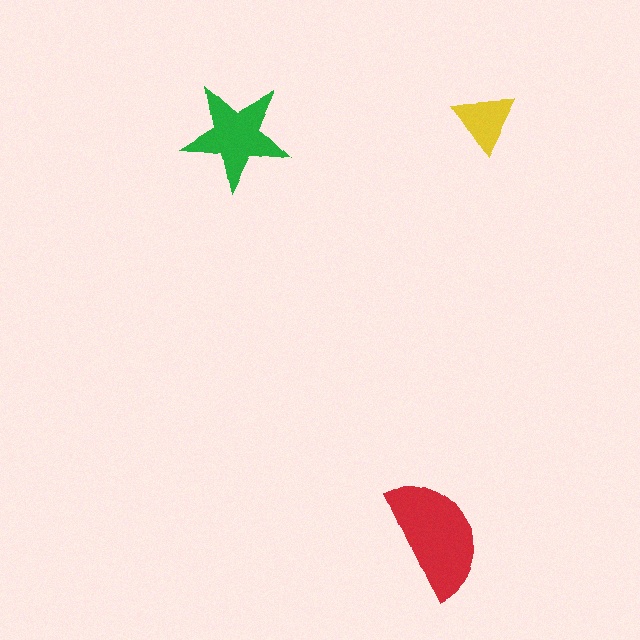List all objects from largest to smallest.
The red semicircle, the green star, the yellow triangle.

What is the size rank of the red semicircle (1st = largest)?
1st.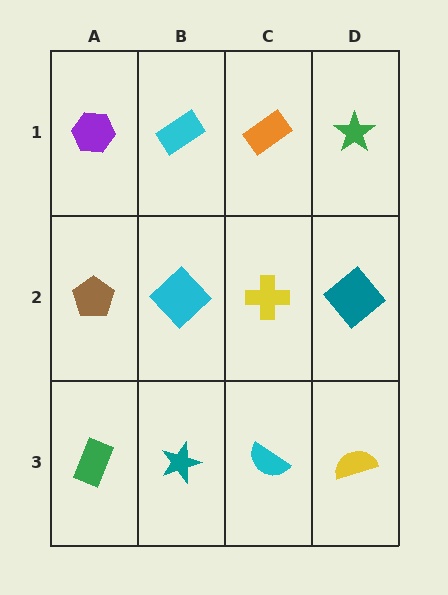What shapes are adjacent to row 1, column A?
A brown pentagon (row 2, column A), a cyan rectangle (row 1, column B).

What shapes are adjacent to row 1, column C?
A yellow cross (row 2, column C), a cyan rectangle (row 1, column B), a green star (row 1, column D).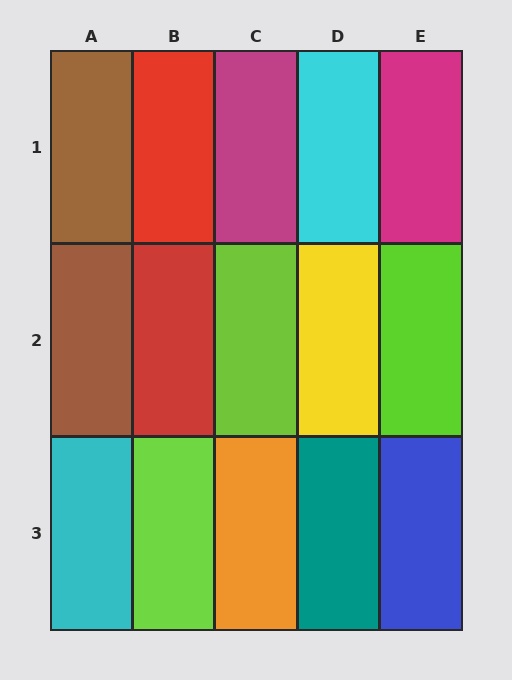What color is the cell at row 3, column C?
Orange.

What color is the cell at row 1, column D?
Cyan.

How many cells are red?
2 cells are red.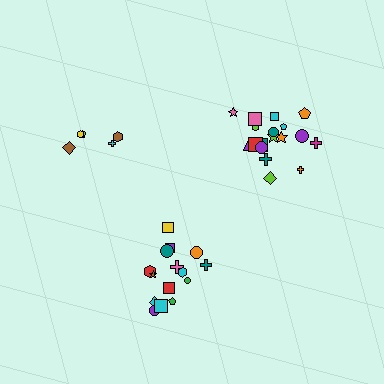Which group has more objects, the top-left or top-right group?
The top-right group.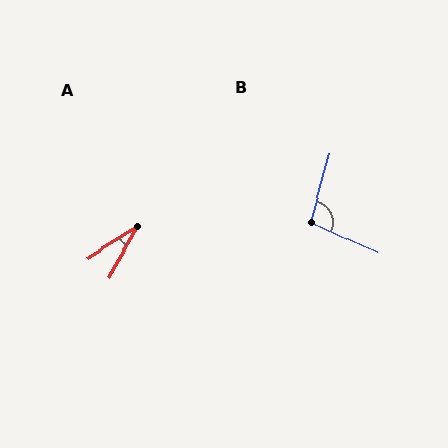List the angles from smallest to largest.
A (28°), B (99°).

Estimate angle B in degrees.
Approximately 99 degrees.